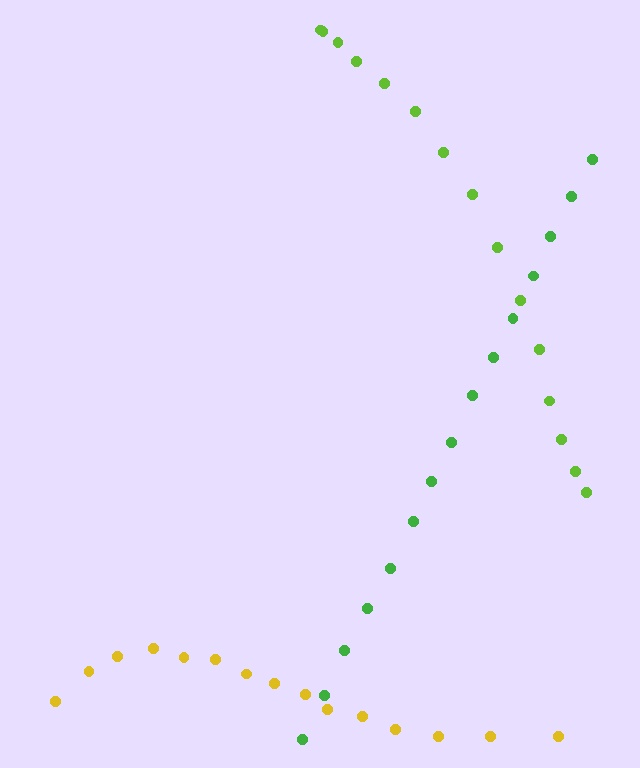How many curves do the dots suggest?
There are 3 distinct paths.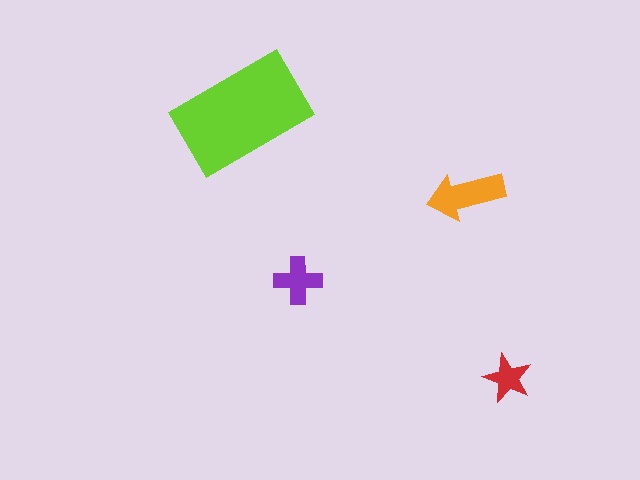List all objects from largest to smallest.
The lime rectangle, the orange arrow, the purple cross, the red star.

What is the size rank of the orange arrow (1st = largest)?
2nd.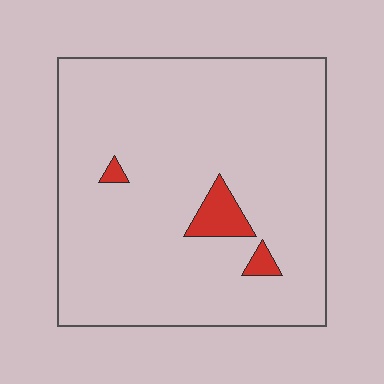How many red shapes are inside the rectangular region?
3.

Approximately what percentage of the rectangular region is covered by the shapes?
Approximately 5%.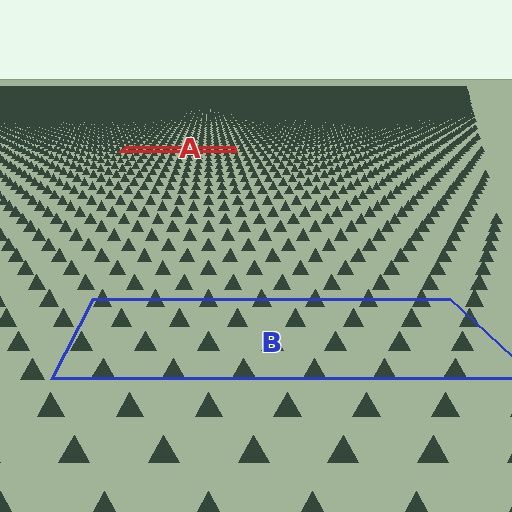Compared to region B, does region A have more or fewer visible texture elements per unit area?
Region A has more texture elements per unit area — they are packed more densely because it is farther away.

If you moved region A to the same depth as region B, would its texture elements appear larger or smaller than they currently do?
They would appear larger. At a closer depth, the same texture elements are projected at a bigger on-screen size.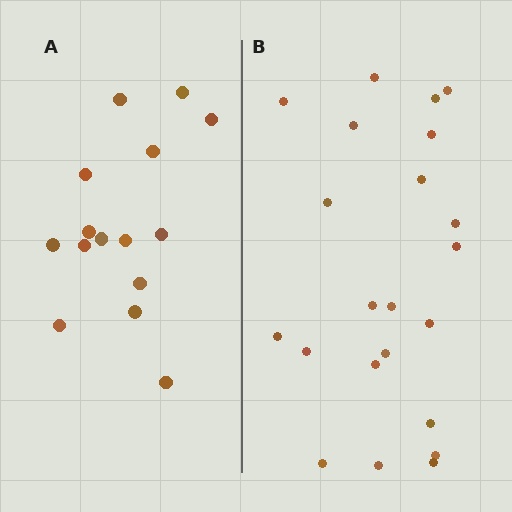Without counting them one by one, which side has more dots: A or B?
Region B (the right region) has more dots.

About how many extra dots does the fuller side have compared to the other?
Region B has roughly 8 or so more dots than region A.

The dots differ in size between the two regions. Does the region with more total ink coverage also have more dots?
No. Region A has more total ink coverage because its dots are larger, but region B actually contains more individual dots. Total area can be misleading — the number of items is what matters here.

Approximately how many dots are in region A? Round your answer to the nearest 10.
About 20 dots. (The exact count is 15, which rounds to 20.)